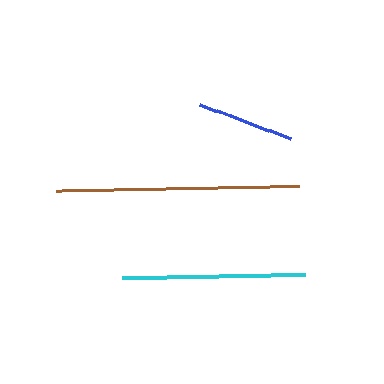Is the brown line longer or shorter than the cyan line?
The brown line is longer than the cyan line.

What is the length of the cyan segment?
The cyan segment is approximately 183 pixels long.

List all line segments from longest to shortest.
From longest to shortest: brown, cyan, blue.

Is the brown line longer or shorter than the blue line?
The brown line is longer than the blue line.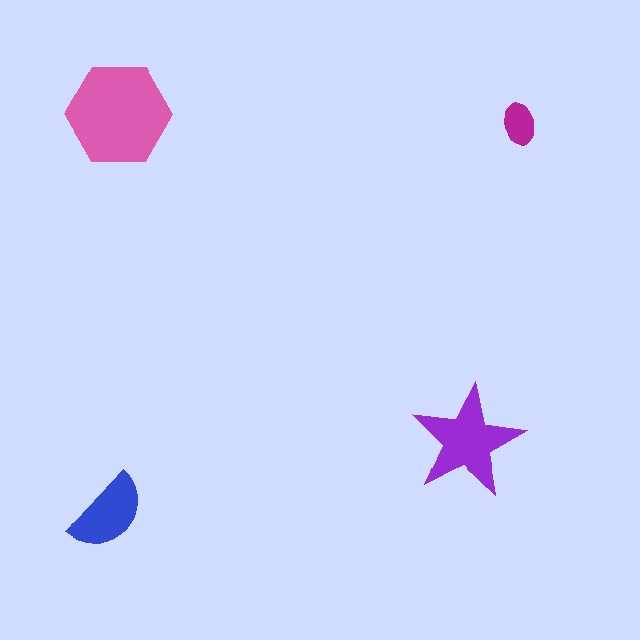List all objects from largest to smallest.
The pink hexagon, the purple star, the blue semicircle, the magenta ellipse.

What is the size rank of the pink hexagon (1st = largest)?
1st.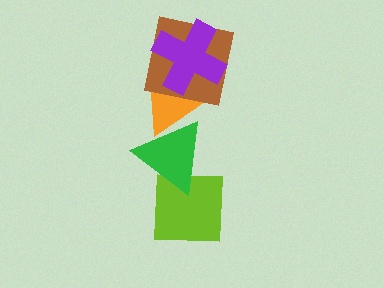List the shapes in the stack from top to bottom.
From top to bottom: the purple cross, the brown square, the orange triangle, the green triangle, the lime square.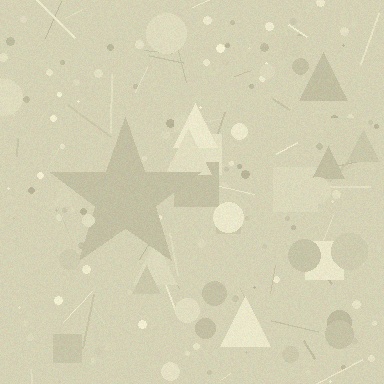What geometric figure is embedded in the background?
A star is embedded in the background.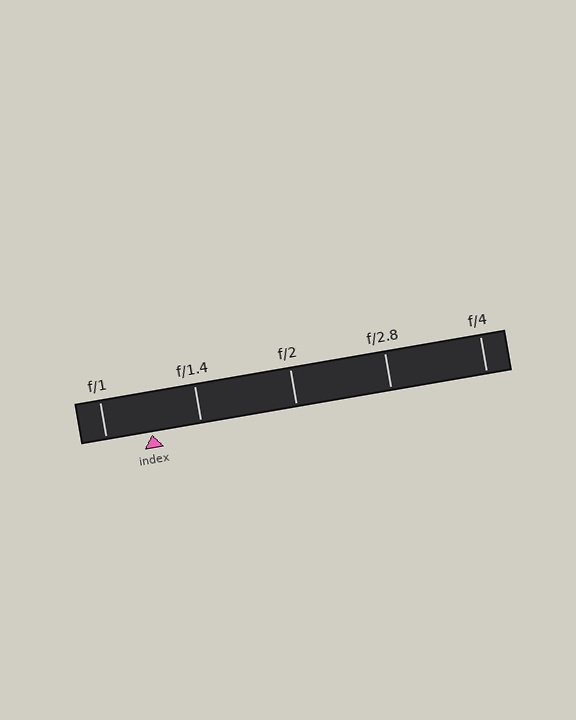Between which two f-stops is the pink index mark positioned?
The index mark is between f/1 and f/1.4.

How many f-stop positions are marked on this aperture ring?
There are 5 f-stop positions marked.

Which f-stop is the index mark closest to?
The index mark is closest to f/1.